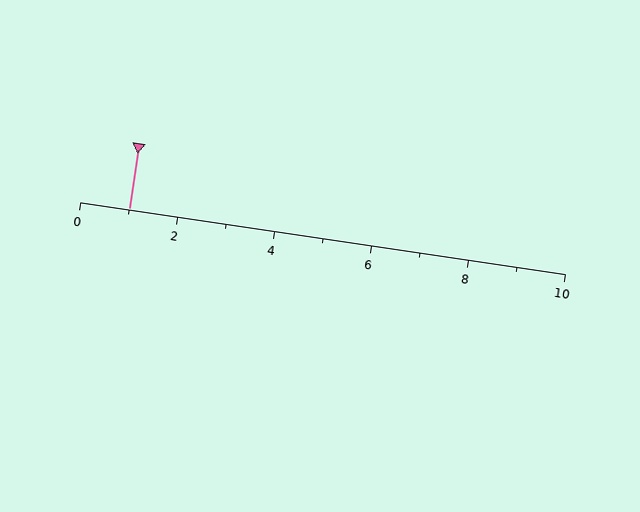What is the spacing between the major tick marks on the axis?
The major ticks are spaced 2 apart.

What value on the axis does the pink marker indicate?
The marker indicates approximately 1.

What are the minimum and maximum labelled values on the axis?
The axis runs from 0 to 10.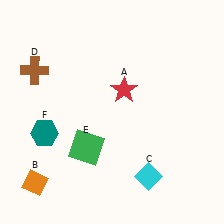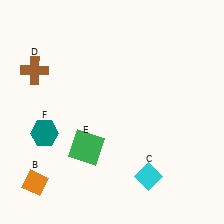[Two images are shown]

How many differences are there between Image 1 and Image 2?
There is 1 difference between the two images.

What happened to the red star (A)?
The red star (A) was removed in Image 2. It was in the top-right area of Image 1.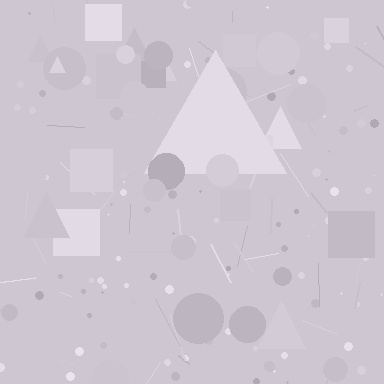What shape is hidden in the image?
A triangle is hidden in the image.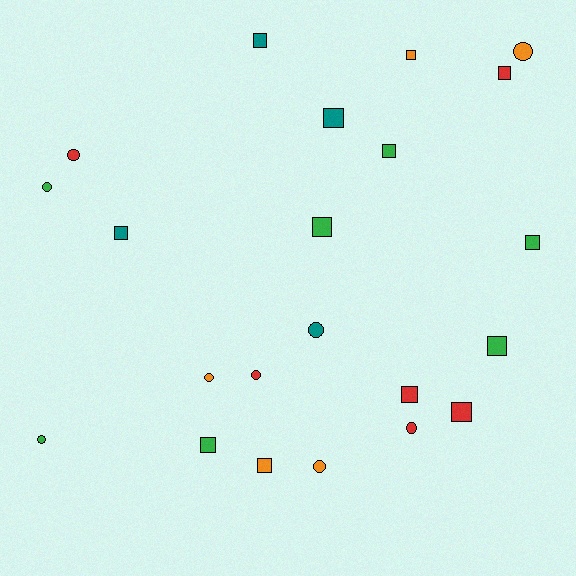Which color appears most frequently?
Green, with 7 objects.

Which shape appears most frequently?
Square, with 13 objects.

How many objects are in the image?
There are 22 objects.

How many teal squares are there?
There are 3 teal squares.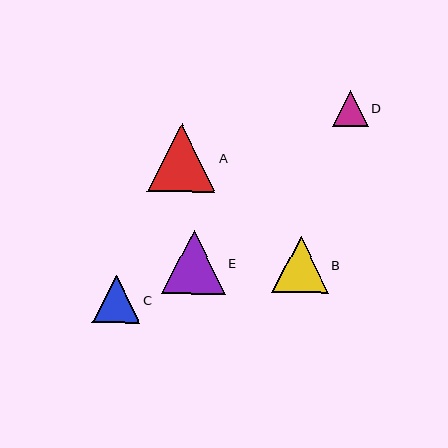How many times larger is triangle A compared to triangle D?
Triangle A is approximately 1.9 times the size of triangle D.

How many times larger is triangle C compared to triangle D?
Triangle C is approximately 1.4 times the size of triangle D.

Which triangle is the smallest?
Triangle D is the smallest with a size of approximately 35 pixels.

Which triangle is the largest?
Triangle A is the largest with a size of approximately 68 pixels.